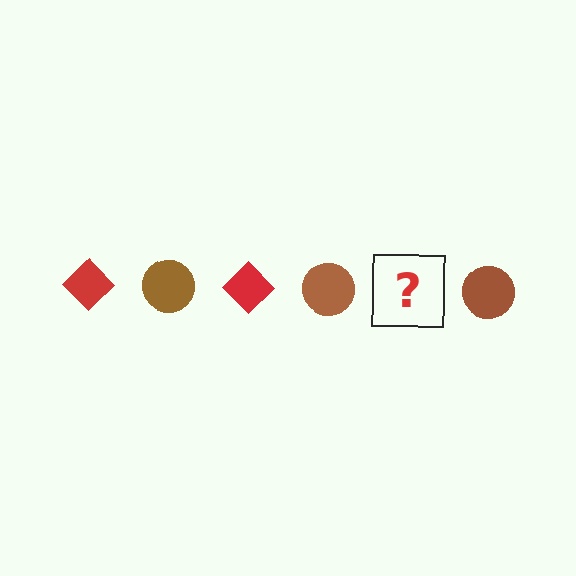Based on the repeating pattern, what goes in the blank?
The blank should be a red diamond.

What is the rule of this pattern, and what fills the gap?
The rule is that the pattern alternates between red diamond and brown circle. The gap should be filled with a red diamond.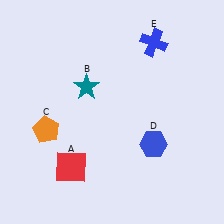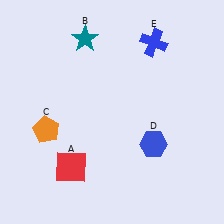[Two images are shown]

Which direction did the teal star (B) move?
The teal star (B) moved up.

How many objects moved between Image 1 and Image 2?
1 object moved between the two images.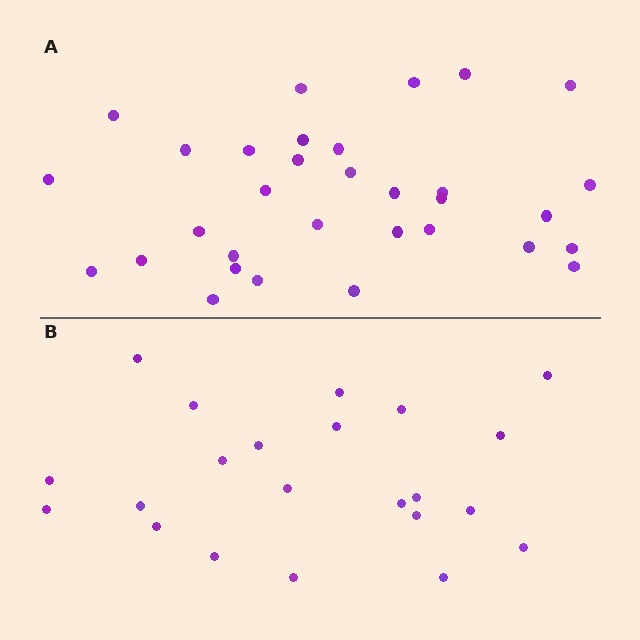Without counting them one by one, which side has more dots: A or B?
Region A (the top region) has more dots.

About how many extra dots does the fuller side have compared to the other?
Region A has roughly 10 or so more dots than region B.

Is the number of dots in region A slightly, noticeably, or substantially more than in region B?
Region A has substantially more. The ratio is roughly 1.5 to 1.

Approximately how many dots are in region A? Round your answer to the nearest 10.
About 30 dots. (The exact count is 32, which rounds to 30.)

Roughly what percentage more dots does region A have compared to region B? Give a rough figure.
About 45% more.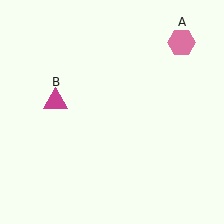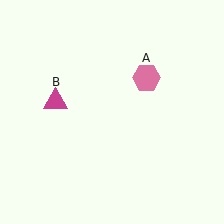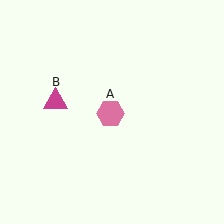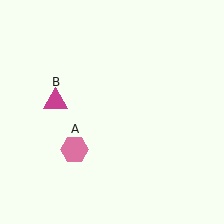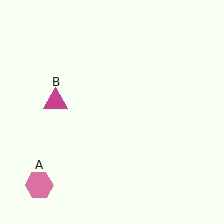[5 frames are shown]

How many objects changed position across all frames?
1 object changed position: pink hexagon (object A).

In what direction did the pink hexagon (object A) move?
The pink hexagon (object A) moved down and to the left.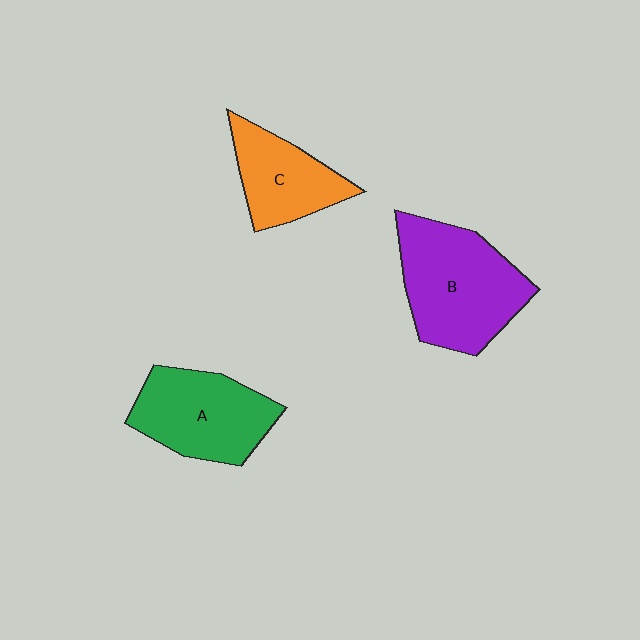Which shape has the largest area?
Shape B (purple).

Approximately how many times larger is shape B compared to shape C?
Approximately 1.6 times.